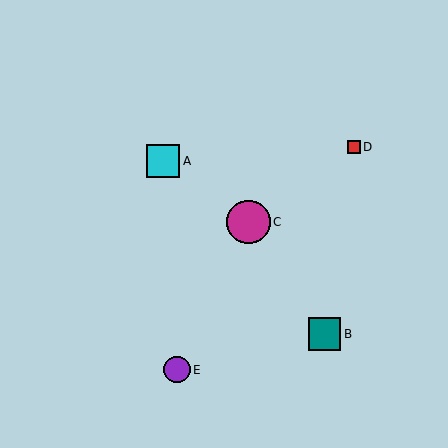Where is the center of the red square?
The center of the red square is at (354, 147).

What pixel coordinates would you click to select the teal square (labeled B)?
Click at (324, 334) to select the teal square B.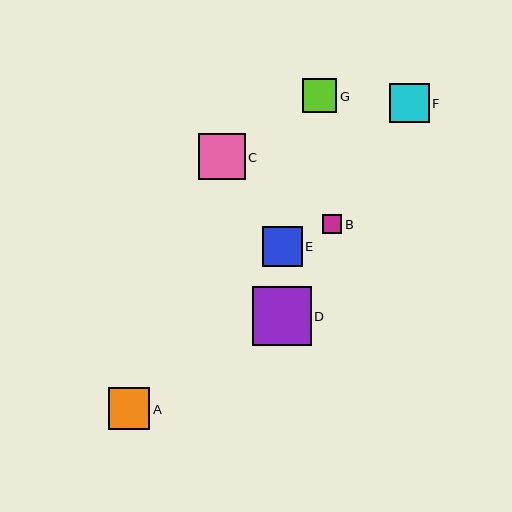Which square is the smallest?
Square B is the smallest with a size of approximately 19 pixels.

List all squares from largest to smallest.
From largest to smallest: D, C, A, E, F, G, B.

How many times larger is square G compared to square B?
Square G is approximately 1.8 times the size of square B.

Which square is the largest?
Square D is the largest with a size of approximately 59 pixels.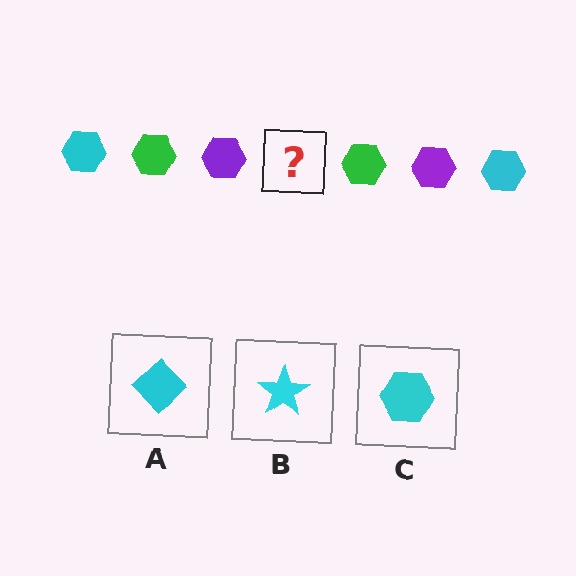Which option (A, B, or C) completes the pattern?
C.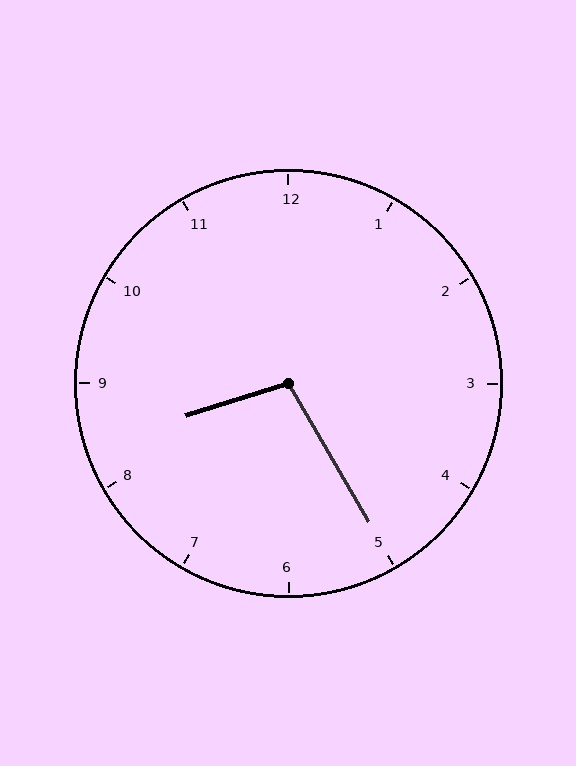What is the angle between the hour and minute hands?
Approximately 102 degrees.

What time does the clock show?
8:25.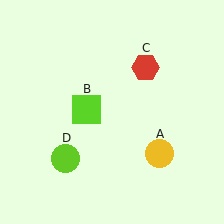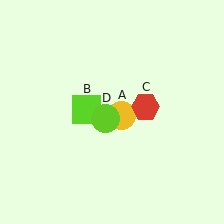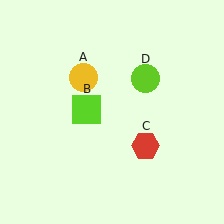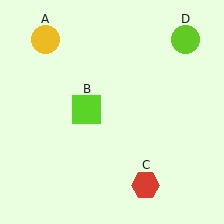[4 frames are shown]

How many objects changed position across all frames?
3 objects changed position: yellow circle (object A), red hexagon (object C), lime circle (object D).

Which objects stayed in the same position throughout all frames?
Lime square (object B) remained stationary.